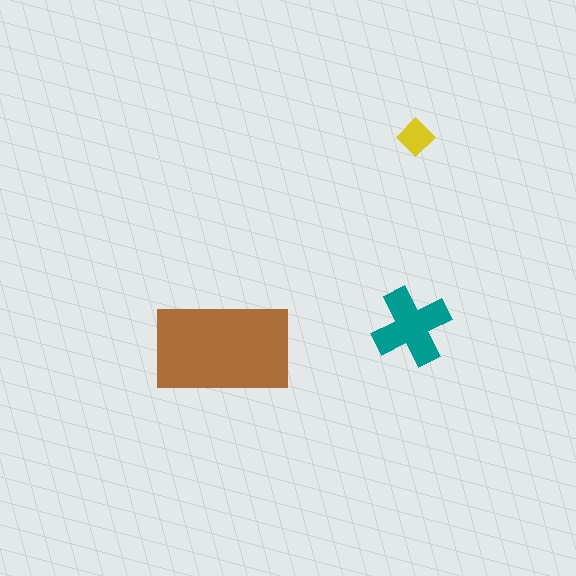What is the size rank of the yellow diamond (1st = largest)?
3rd.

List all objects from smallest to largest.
The yellow diamond, the teal cross, the brown rectangle.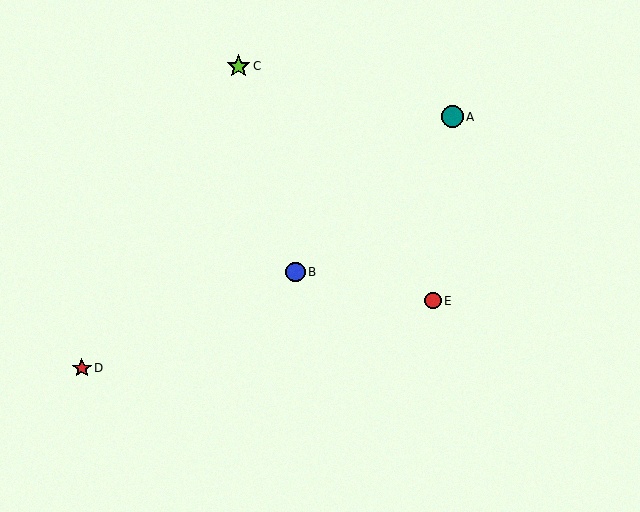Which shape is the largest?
The lime star (labeled C) is the largest.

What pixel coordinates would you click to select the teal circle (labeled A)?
Click at (452, 117) to select the teal circle A.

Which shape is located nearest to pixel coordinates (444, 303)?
The red circle (labeled E) at (433, 301) is nearest to that location.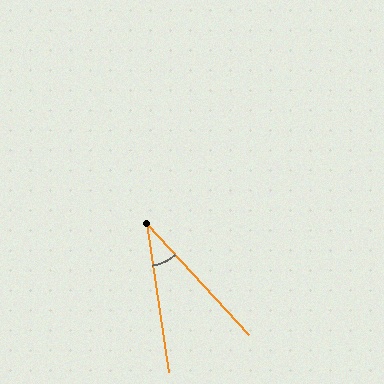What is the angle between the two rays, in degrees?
Approximately 34 degrees.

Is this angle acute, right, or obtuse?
It is acute.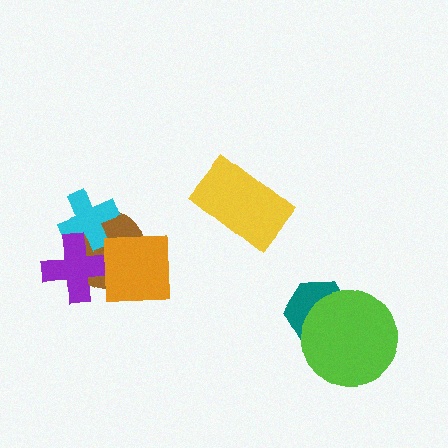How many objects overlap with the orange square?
1 object overlaps with the orange square.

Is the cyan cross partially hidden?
Yes, it is partially covered by another shape.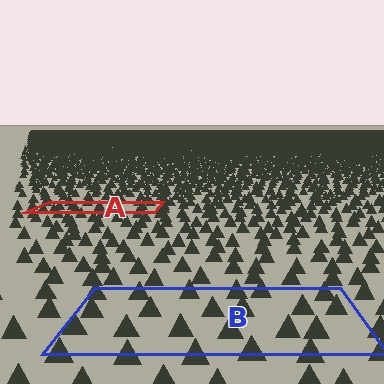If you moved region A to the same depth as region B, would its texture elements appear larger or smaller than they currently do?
They would appear larger. At a closer depth, the same texture elements are projected at a bigger on-screen size.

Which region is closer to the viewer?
Region B is closer. The texture elements there are larger and more spread out.